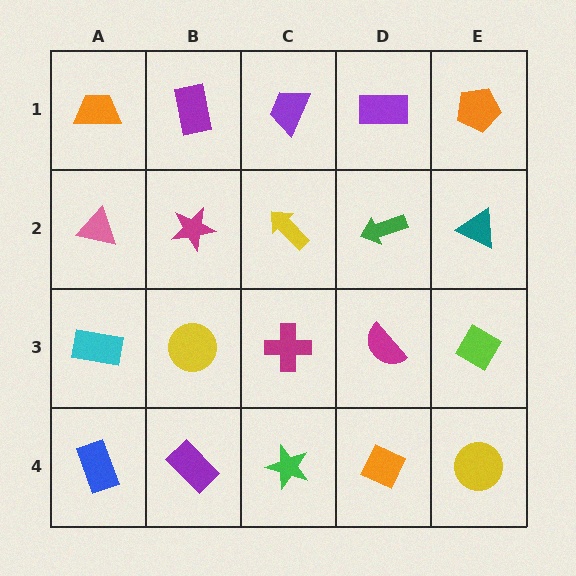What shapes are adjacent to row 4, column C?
A magenta cross (row 3, column C), a purple rectangle (row 4, column B), an orange diamond (row 4, column D).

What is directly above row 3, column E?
A teal triangle.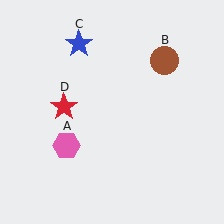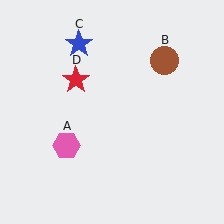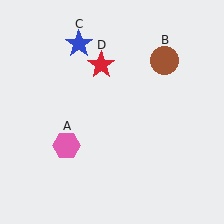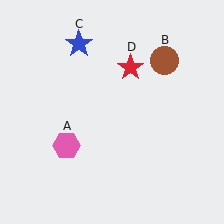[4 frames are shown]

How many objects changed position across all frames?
1 object changed position: red star (object D).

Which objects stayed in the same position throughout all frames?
Pink hexagon (object A) and brown circle (object B) and blue star (object C) remained stationary.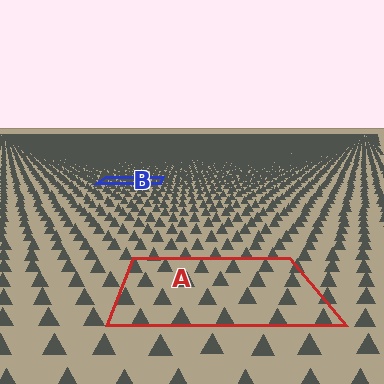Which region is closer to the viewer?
Region A is closer. The texture elements there are larger and more spread out.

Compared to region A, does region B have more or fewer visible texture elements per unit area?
Region B has more texture elements per unit area — they are packed more densely because it is farther away.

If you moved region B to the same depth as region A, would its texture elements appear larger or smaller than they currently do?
They would appear larger. At a closer depth, the same texture elements are projected at a bigger on-screen size.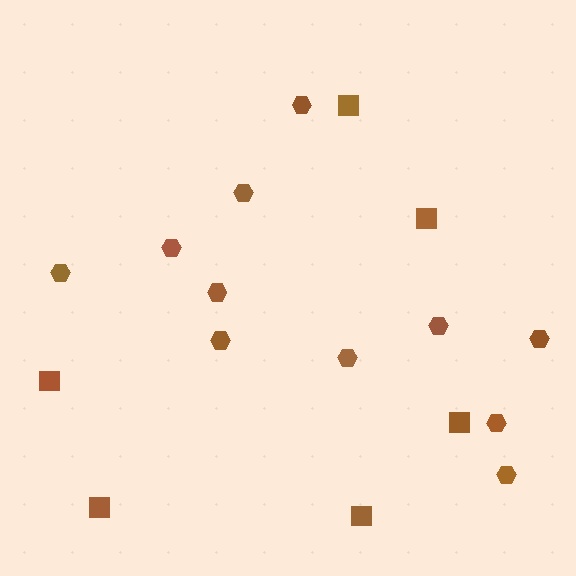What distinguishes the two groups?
There are 2 groups: one group of hexagons (11) and one group of squares (6).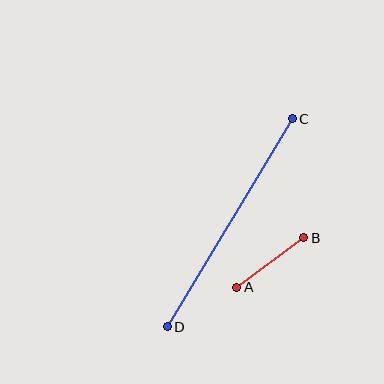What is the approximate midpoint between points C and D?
The midpoint is at approximately (230, 223) pixels.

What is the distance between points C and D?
The distance is approximately 243 pixels.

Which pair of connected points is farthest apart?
Points C and D are farthest apart.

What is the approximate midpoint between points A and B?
The midpoint is at approximately (270, 262) pixels.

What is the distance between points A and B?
The distance is approximately 83 pixels.